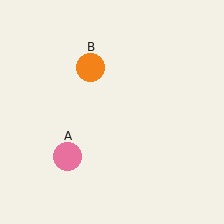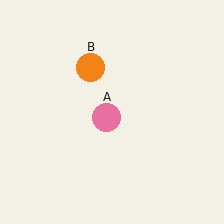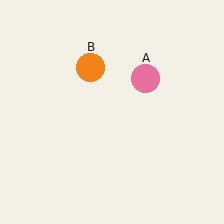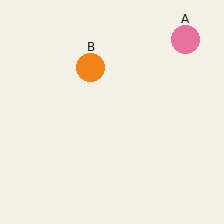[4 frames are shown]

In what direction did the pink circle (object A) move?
The pink circle (object A) moved up and to the right.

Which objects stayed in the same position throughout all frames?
Orange circle (object B) remained stationary.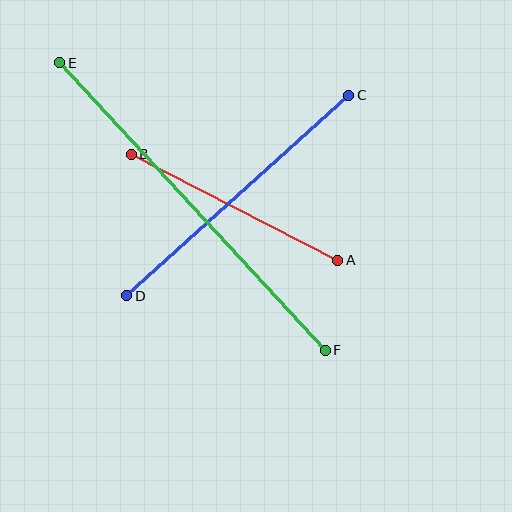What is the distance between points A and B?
The distance is approximately 232 pixels.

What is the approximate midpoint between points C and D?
The midpoint is at approximately (238, 196) pixels.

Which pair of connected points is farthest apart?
Points E and F are farthest apart.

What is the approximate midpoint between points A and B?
The midpoint is at approximately (234, 207) pixels.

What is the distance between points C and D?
The distance is approximately 299 pixels.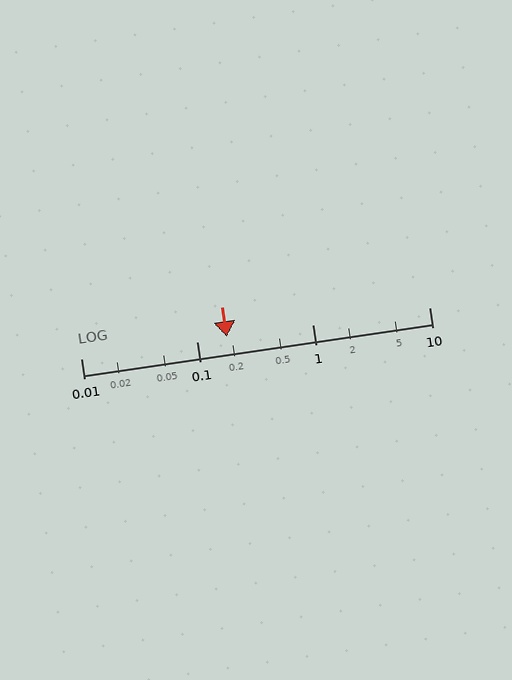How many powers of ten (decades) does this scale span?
The scale spans 3 decades, from 0.01 to 10.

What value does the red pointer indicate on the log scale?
The pointer indicates approximately 0.18.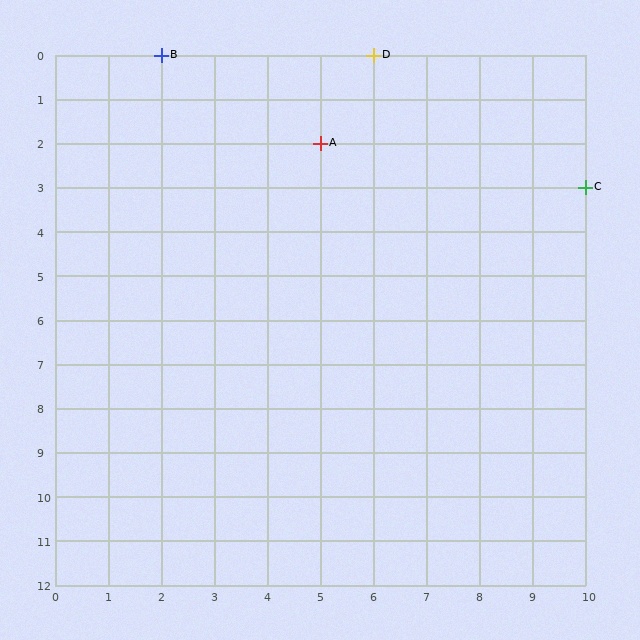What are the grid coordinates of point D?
Point D is at grid coordinates (6, 0).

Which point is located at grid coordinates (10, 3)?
Point C is at (10, 3).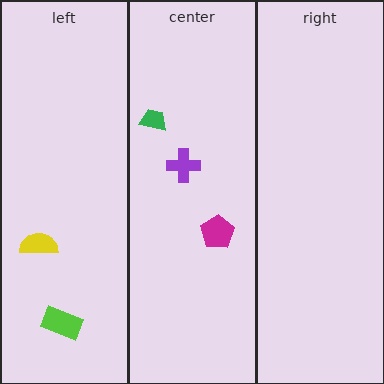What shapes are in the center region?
The magenta pentagon, the green trapezoid, the purple cross.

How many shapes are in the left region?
2.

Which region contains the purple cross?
The center region.